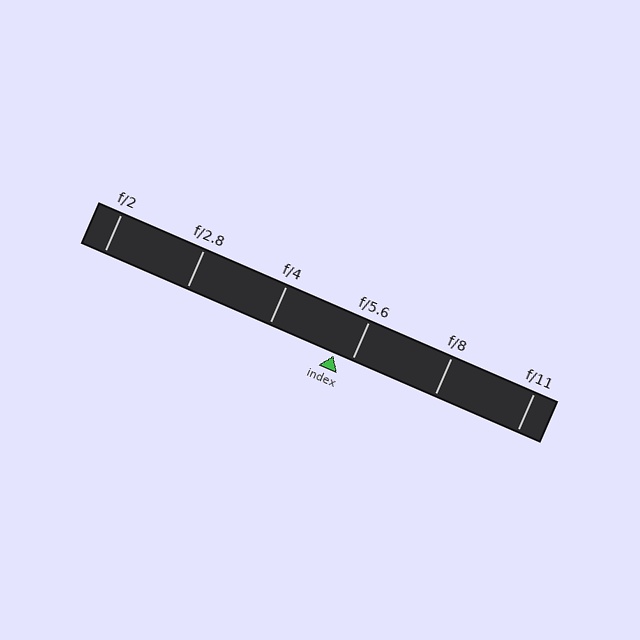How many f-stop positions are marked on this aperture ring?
There are 6 f-stop positions marked.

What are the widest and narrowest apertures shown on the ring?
The widest aperture shown is f/2 and the narrowest is f/11.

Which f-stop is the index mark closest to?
The index mark is closest to f/5.6.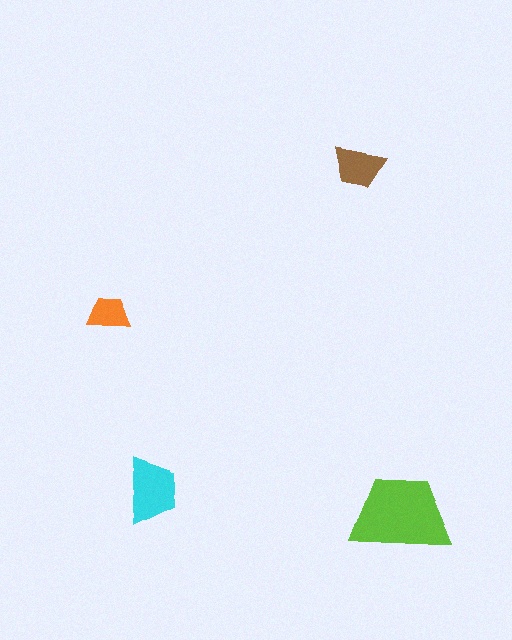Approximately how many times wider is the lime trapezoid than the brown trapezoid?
About 2 times wider.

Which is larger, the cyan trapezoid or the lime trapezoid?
The lime one.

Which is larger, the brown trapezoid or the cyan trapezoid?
The cyan one.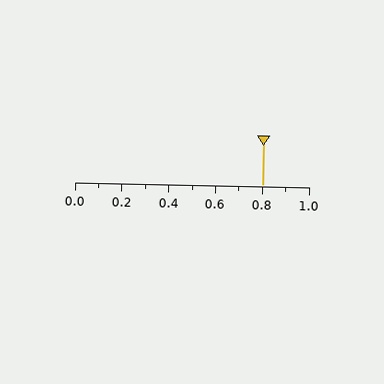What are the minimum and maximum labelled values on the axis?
The axis runs from 0.0 to 1.0.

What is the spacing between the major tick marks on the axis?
The major ticks are spaced 0.2 apart.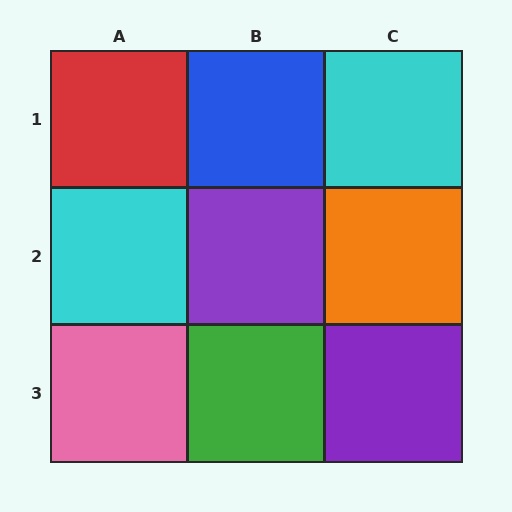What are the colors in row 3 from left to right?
Pink, green, purple.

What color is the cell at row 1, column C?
Cyan.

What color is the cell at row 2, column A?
Cyan.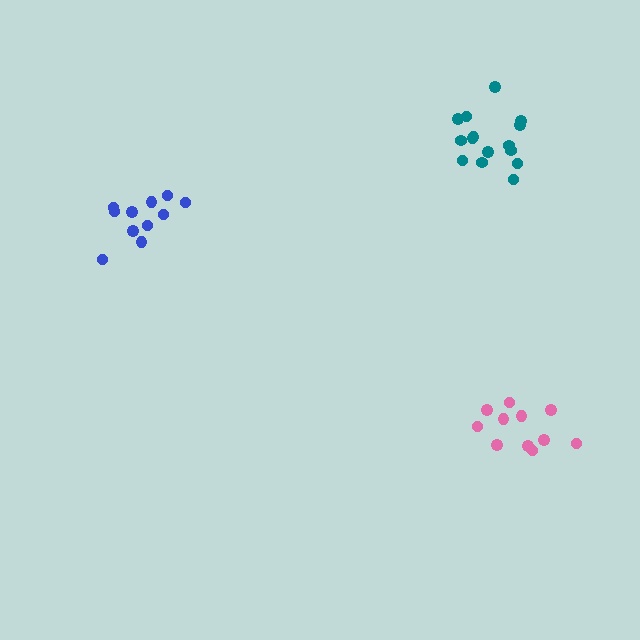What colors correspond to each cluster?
The clusters are colored: teal, blue, pink.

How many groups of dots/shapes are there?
There are 3 groups.